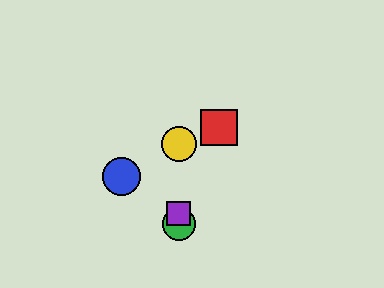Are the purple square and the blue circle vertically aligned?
No, the purple square is at x≈179 and the blue circle is at x≈121.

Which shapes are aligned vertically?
The green circle, the yellow circle, the purple square are aligned vertically.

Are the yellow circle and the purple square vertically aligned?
Yes, both are at x≈179.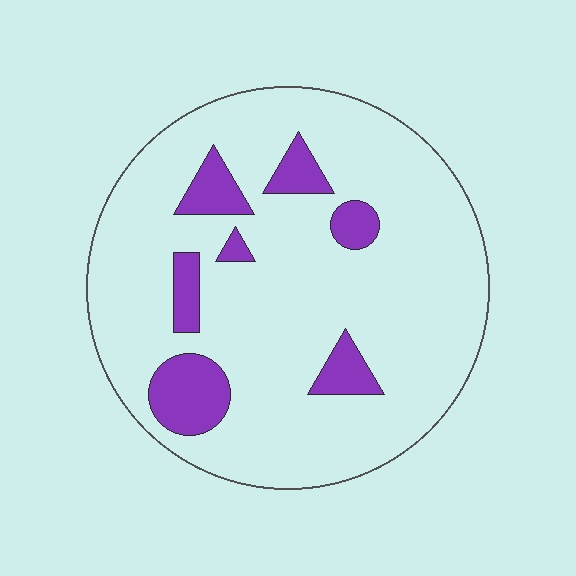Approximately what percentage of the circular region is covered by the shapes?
Approximately 15%.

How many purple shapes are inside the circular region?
7.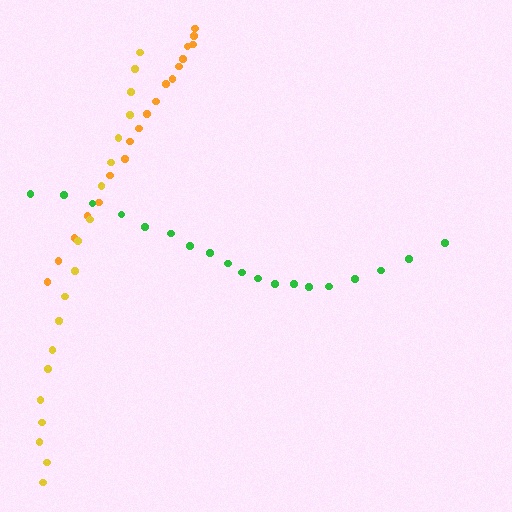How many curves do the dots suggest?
There are 3 distinct paths.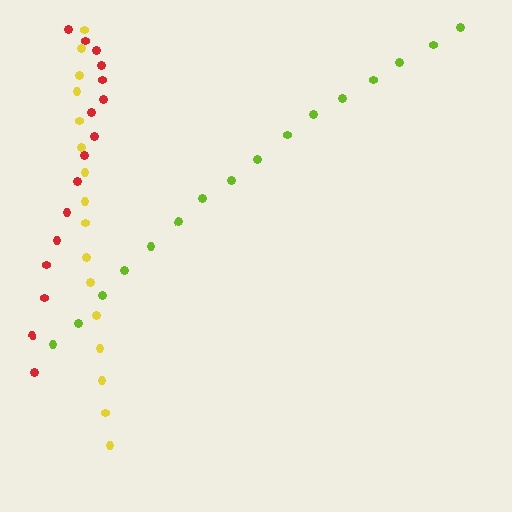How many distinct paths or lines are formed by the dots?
There are 3 distinct paths.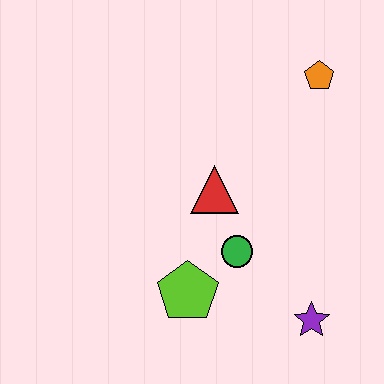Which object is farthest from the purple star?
The orange pentagon is farthest from the purple star.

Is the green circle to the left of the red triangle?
No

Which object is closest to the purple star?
The green circle is closest to the purple star.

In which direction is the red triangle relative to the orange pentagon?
The red triangle is below the orange pentagon.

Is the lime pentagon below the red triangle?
Yes